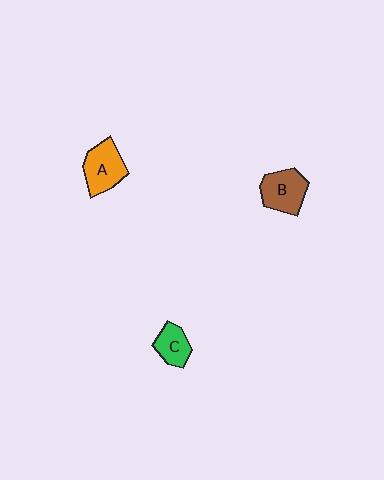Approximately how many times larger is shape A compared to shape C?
Approximately 1.4 times.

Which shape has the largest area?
Shape A (orange).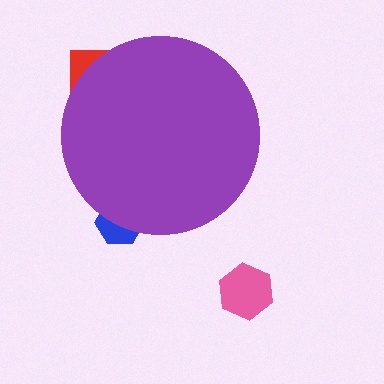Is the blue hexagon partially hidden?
Yes, the blue hexagon is partially hidden behind the purple circle.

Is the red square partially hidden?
Yes, the red square is partially hidden behind the purple circle.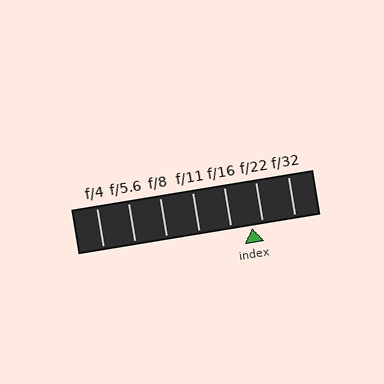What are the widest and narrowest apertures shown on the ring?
The widest aperture shown is f/4 and the narrowest is f/32.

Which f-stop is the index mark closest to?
The index mark is closest to f/22.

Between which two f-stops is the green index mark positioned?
The index mark is between f/16 and f/22.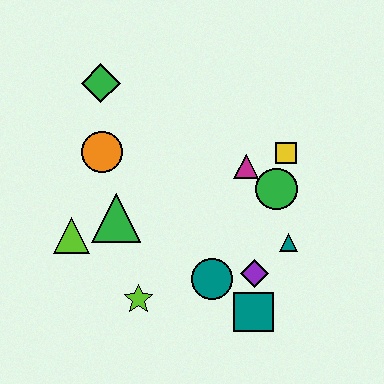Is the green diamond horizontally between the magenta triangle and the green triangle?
No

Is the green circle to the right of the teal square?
Yes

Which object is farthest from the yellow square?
The lime triangle is farthest from the yellow square.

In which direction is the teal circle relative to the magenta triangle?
The teal circle is below the magenta triangle.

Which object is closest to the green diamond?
The orange circle is closest to the green diamond.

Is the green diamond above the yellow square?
Yes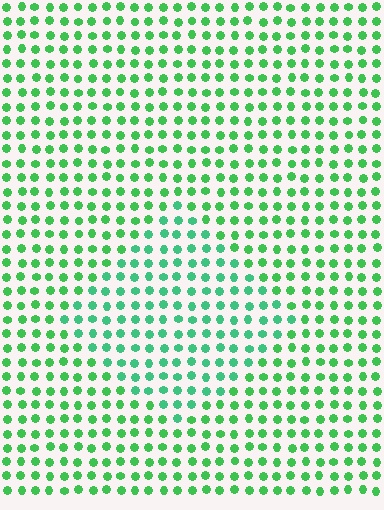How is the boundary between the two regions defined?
The boundary is defined purely by a slight shift in hue (about 22 degrees). Spacing, size, and orientation are identical on both sides.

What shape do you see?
I see a diamond.